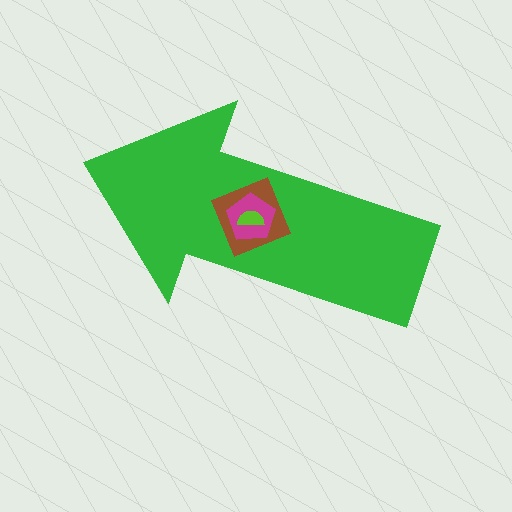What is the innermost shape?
The lime semicircle.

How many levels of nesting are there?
4.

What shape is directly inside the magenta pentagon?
The lime semicircle.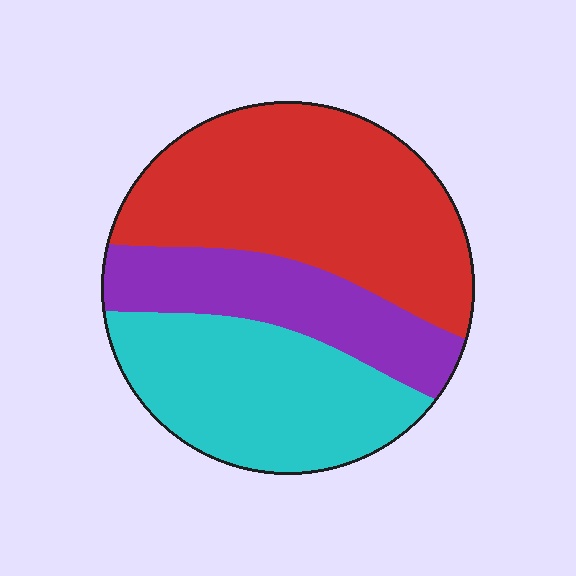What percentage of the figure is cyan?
Cyan takes up about one third (1/3) of the figure.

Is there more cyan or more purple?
Cyan.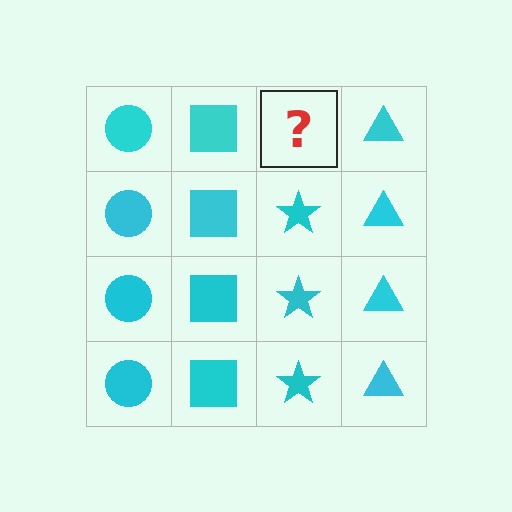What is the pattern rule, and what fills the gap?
The rule is that each column has a consistent shape. The gap should be filled with a cyan star.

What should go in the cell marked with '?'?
The missing cell should contain a cyan star.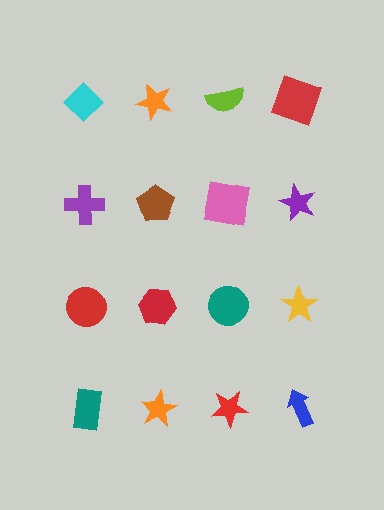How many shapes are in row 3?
4 shapes.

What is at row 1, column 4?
A red square.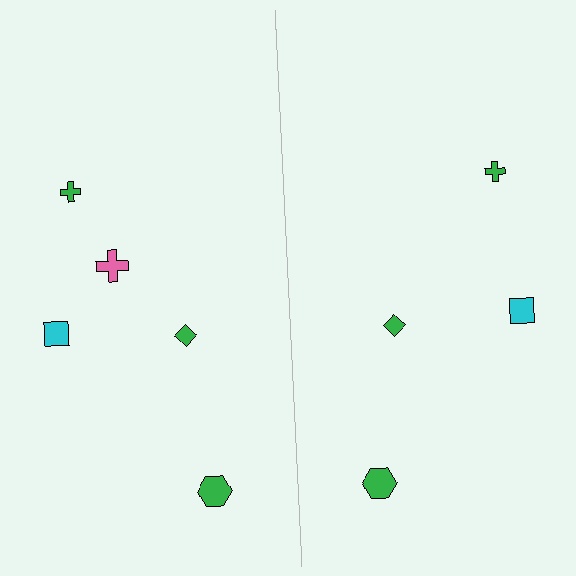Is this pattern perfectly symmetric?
No, the pattern is not perfectly symmetric. A pink cross is missing from the right side.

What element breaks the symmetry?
A pink cross is missing from the right side.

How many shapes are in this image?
There are 9 shapes in this image.